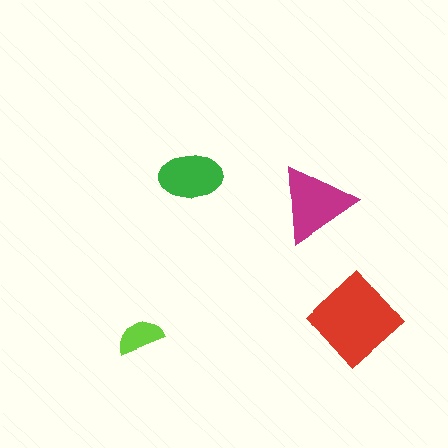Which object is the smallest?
The lime semicircle.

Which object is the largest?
The red diamond.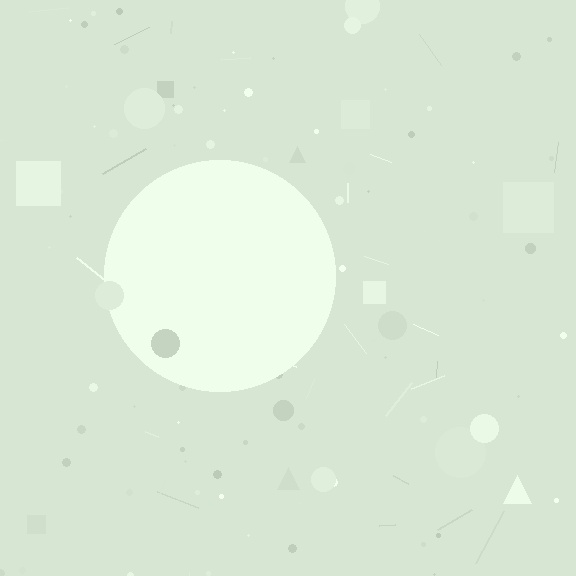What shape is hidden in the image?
A circle is hidden in the image.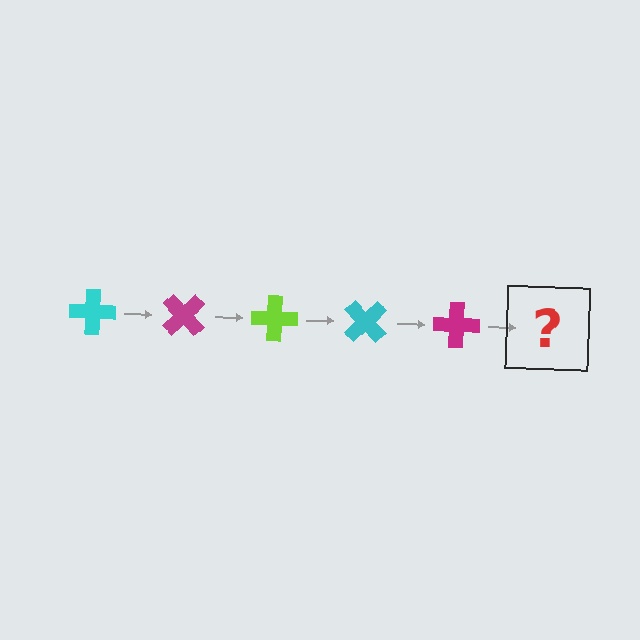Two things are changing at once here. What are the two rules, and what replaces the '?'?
The two rules are that it rotates 45 degrees each step and the color cycles through cyan, magenta, and lime. The '?' should be a lime cross, rotated 225 degrees from the start.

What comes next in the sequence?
The next element should be a lime cross, rotated 225 degrees from the start.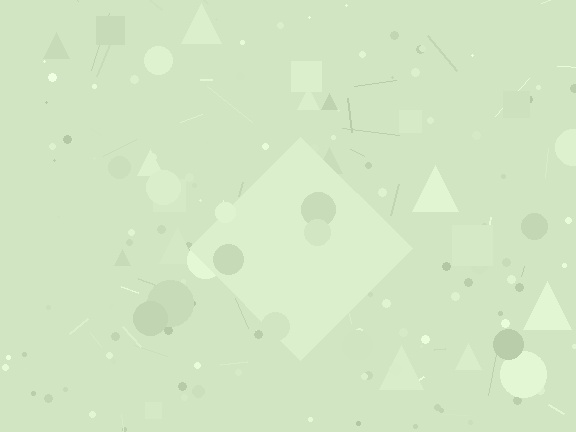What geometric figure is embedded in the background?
A diamond is embedded in the background.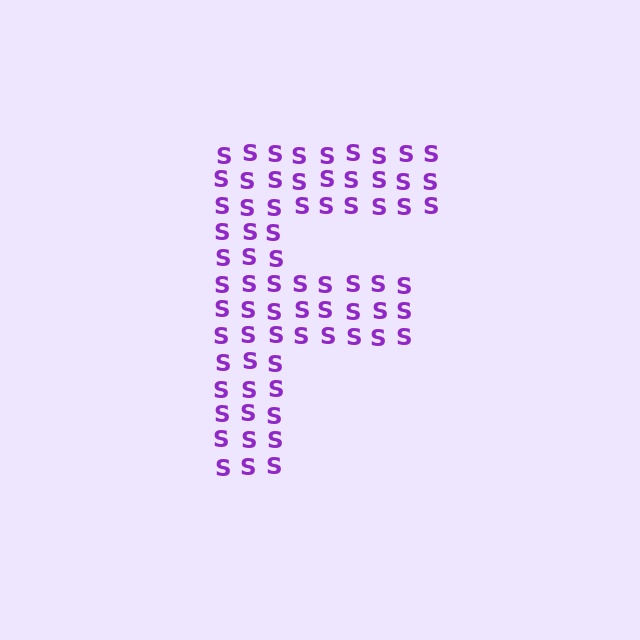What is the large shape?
The large shape is the letter F.